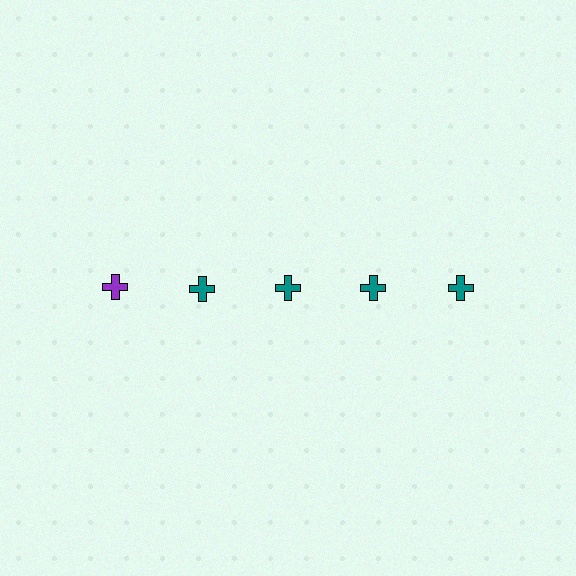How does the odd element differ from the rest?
It has a different color: purple instead of teal.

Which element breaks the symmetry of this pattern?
The purple cross in the top row, leftmost column breaks the symmetry. All other shapes are teal crosses.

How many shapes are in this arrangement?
There are 5 shapes arranged in a grid pattern.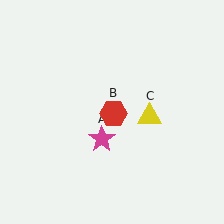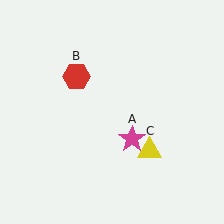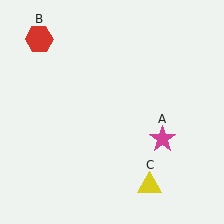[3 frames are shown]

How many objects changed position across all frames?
3 objects changed position: magenta star (object A), red hexagon (object B), yellow triangle (object C).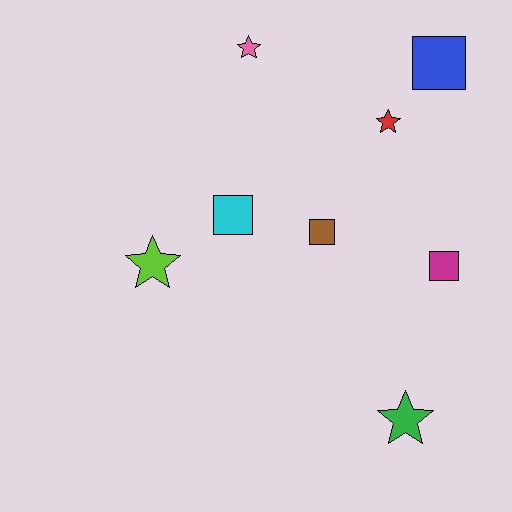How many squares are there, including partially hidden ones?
There are 4 squares.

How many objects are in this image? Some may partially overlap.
There are 8 objects.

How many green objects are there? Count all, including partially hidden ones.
There is 1 green object.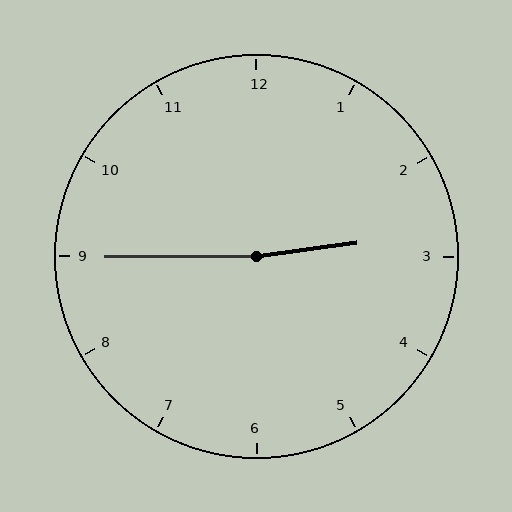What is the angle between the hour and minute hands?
Approximately 172 degrees.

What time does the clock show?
2:45.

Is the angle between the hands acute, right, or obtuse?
It is obtuse.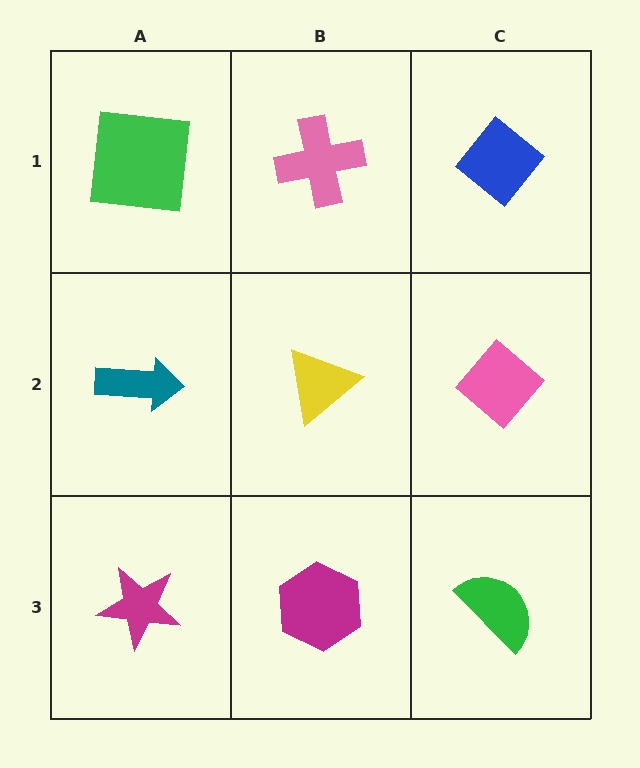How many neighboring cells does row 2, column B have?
4.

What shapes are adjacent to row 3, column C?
A pink diamond (row 2, column C), a magenta hexagon (row 3, column B).